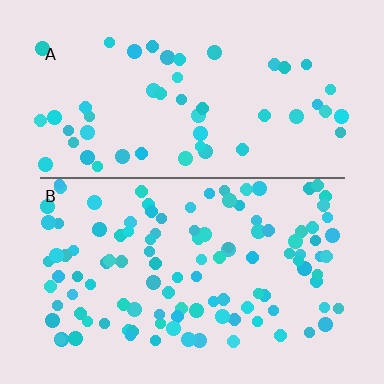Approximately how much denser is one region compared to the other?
Approximately 2.2× — region B over region A.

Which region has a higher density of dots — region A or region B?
B (the bottom).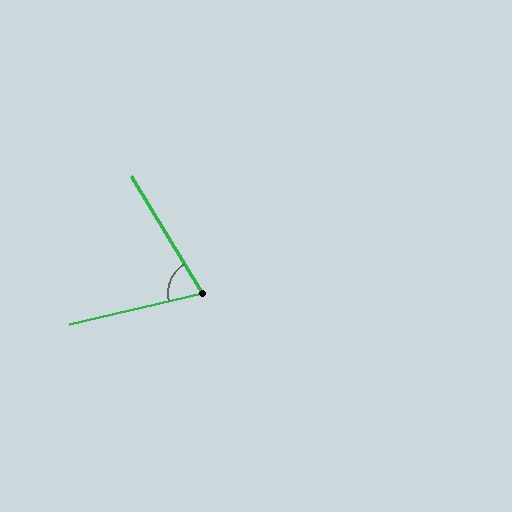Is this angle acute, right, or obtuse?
It is acute.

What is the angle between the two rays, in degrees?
Approximately 71 degrees.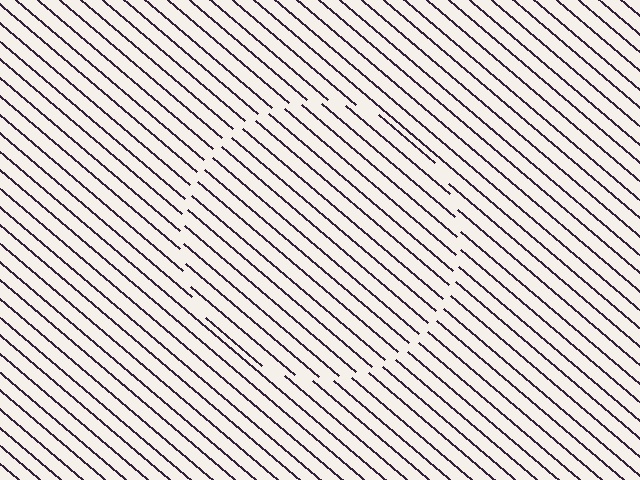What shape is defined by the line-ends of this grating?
An illusory circle. The interior of the shape contains the same grating, shifted by half a period — the contour is defined by the phase discontinuity where line-ends from the inner and outer gratings abut.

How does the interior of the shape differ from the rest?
The interior of the shape contains the same grating, shifted by half a period — the contour is defined by the phase discontinuity where line-ends from the inner and outer gratings abut.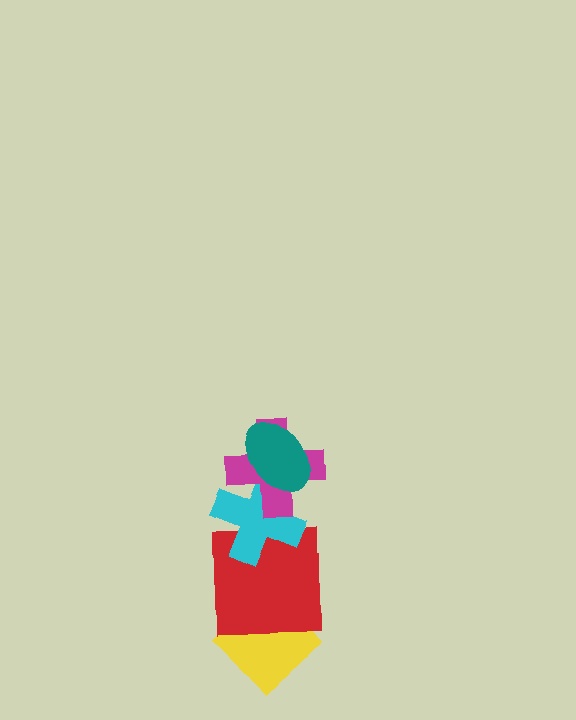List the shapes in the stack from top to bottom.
From top to bottom: the teal ellipse, the magenta cross, the cyan cross, the red square, the yellow diamond.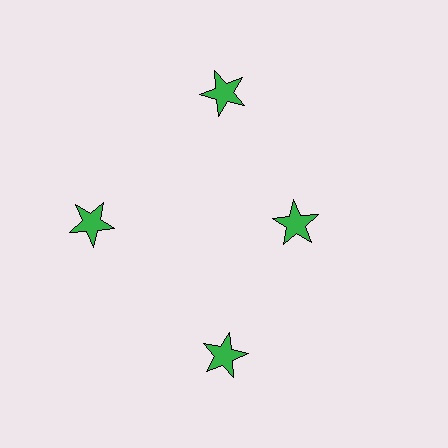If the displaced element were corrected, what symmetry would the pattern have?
It would have 4-fold rotational symmetry — the pattern would map onto itself every 90 degrees.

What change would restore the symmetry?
The symmetry would be restored by moving it outward, back onto the ring so that all 4 stars sit at equal angles and equal distance from the center.